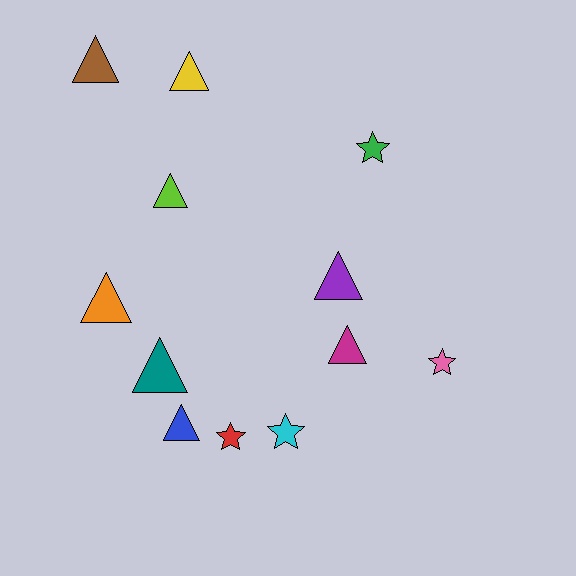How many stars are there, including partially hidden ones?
There are 4 stars.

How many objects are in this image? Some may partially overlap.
There are 12 objects.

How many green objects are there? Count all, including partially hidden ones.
There is 1 green object.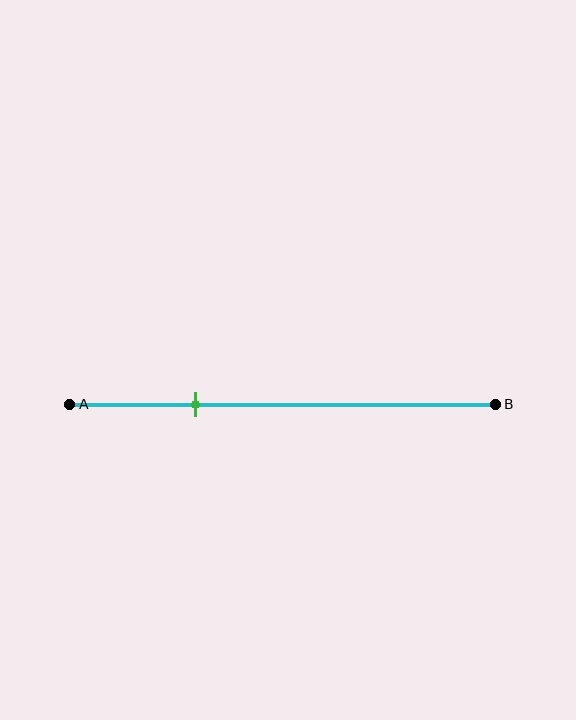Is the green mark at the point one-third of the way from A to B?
No, the mark is at about 30% from A, not at the 33% one-third point.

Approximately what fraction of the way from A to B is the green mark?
The green mark is approximately 30% of the way from A to B.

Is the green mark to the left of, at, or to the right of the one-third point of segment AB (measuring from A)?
The green mark is to the left of the one-third point of segment AB.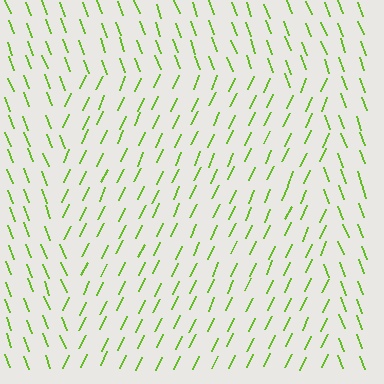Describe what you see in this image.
The image is filled with small lime line segments. A rectangle region in the image has lines oriented differently from the surrounding lines, creating a visible texture boundary.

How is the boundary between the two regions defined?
The boundary is defined purely by a change in line orientation (approximately 45 degrees difference). All lines are the same color and thickness.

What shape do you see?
I see a rectangle.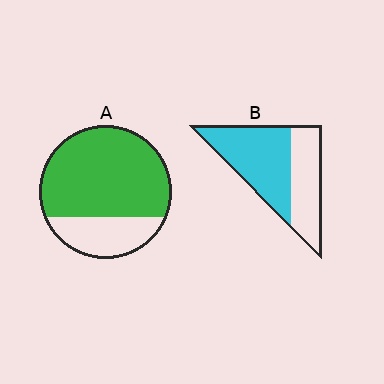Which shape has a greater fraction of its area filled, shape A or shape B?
Shape A.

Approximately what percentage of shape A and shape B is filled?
A is approximately 75% and B is approximately 60%.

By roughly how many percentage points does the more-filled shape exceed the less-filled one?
By roughly 15 percentage points (A over B).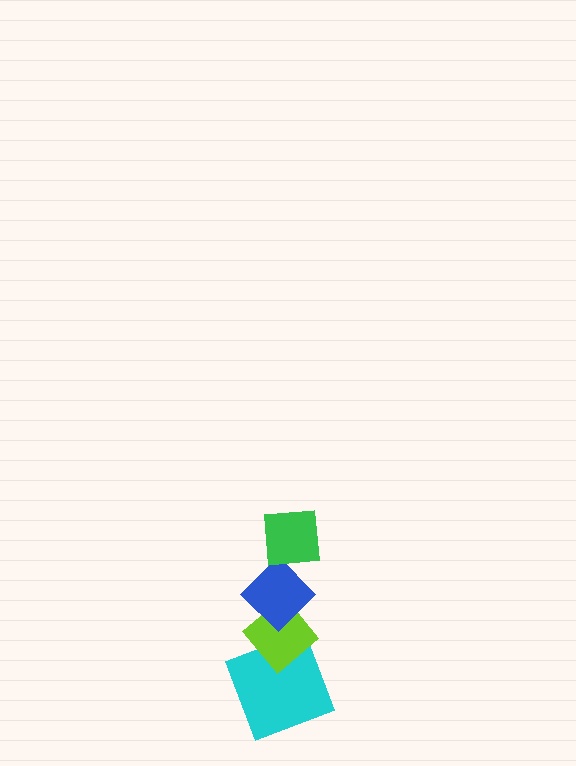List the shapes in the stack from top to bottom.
From top to bottom: the green square, the blue diamond, the lime diamond, the cyan square.